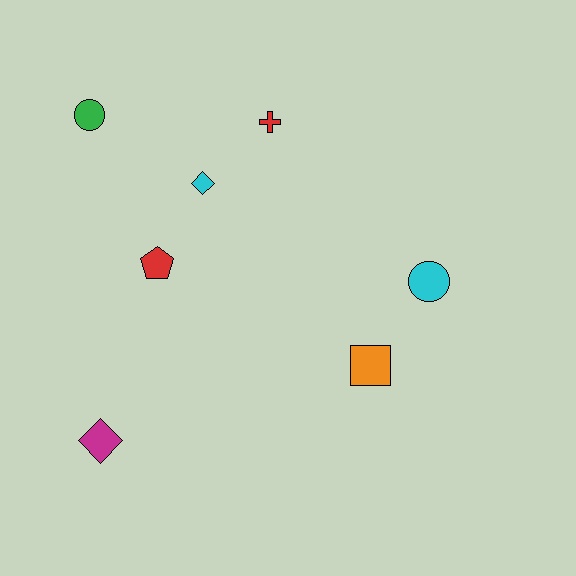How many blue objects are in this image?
There are no blue objects.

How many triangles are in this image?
There are no triangles.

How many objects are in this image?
There are 7 objects.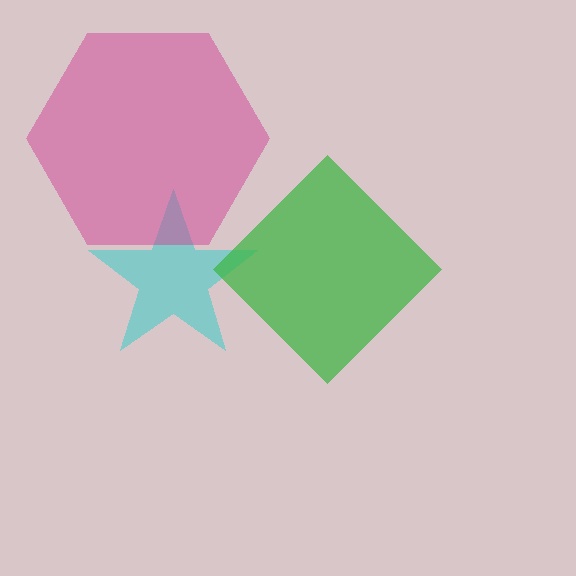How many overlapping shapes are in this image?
There are 3 overlapping shapes in the image.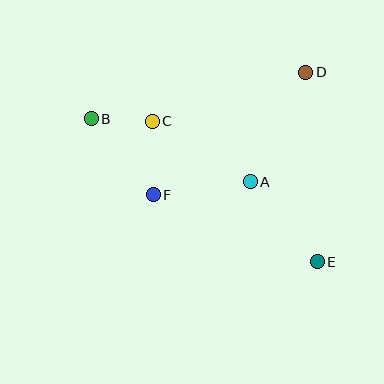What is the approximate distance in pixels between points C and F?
The distance between C and F is approximately 74 pixels.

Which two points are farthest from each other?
Points B and E are farthest from each other.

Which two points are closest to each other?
Points B and C are closest to each other.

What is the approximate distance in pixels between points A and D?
The distance between A and D is approximately 123 pixels.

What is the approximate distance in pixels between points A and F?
The distance between A and F is approximately 98 pixels.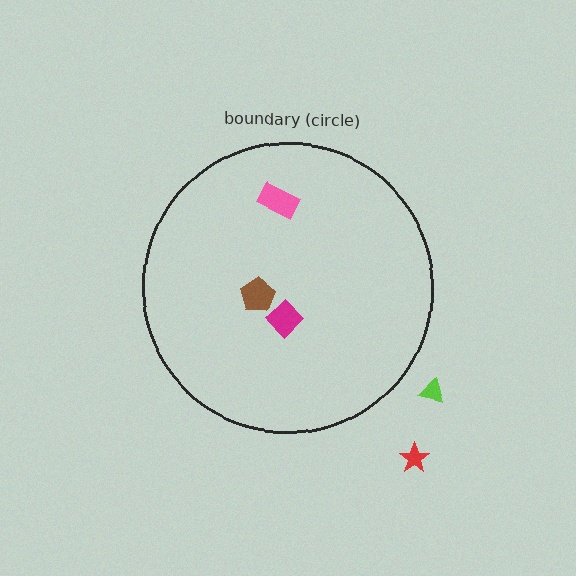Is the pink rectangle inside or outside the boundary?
Inside.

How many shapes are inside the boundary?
3 inside, 2 outside.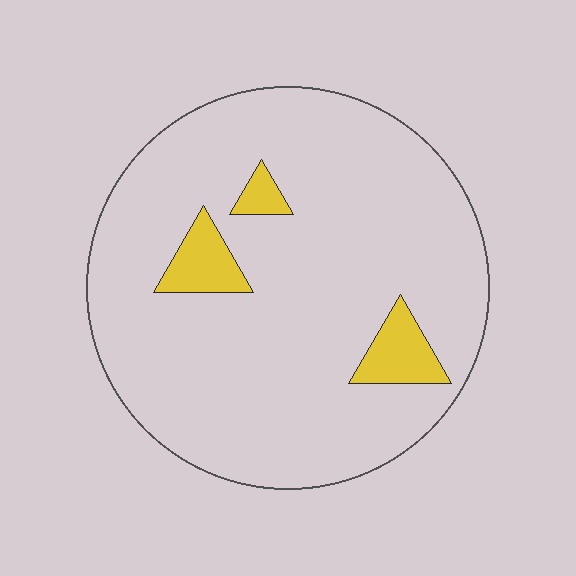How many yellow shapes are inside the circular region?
3.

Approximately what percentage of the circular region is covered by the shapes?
Approximately 10%.